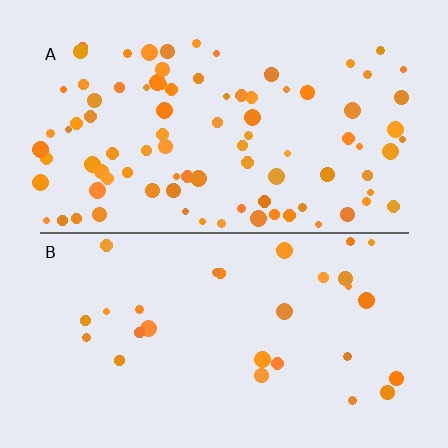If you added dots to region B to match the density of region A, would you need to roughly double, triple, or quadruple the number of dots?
Approximately triple.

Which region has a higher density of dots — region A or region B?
A (the top).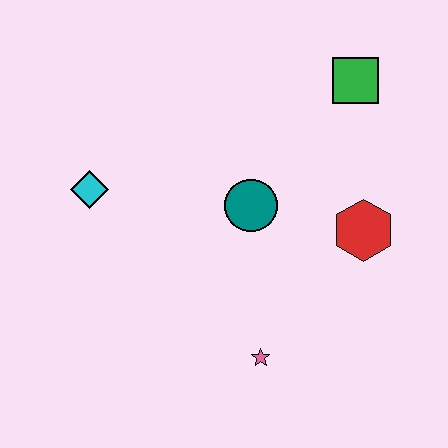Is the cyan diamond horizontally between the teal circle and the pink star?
No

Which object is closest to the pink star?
The teal circle is closest to the pink star.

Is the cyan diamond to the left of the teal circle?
Yes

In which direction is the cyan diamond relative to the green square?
The cyan diamond is to the left of the green square.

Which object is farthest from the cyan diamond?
The green square is farthest from the cyan diamond.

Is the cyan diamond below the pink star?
No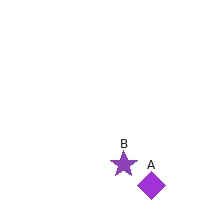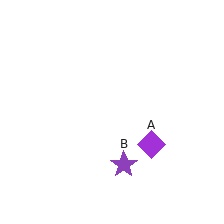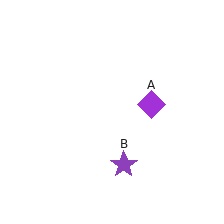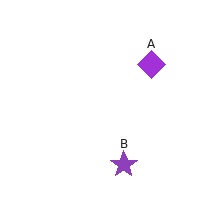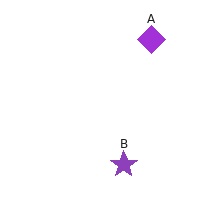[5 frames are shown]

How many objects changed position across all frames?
1 object changed position: purple diamond (object A).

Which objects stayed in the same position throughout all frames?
Purple star (object B) remained stationary.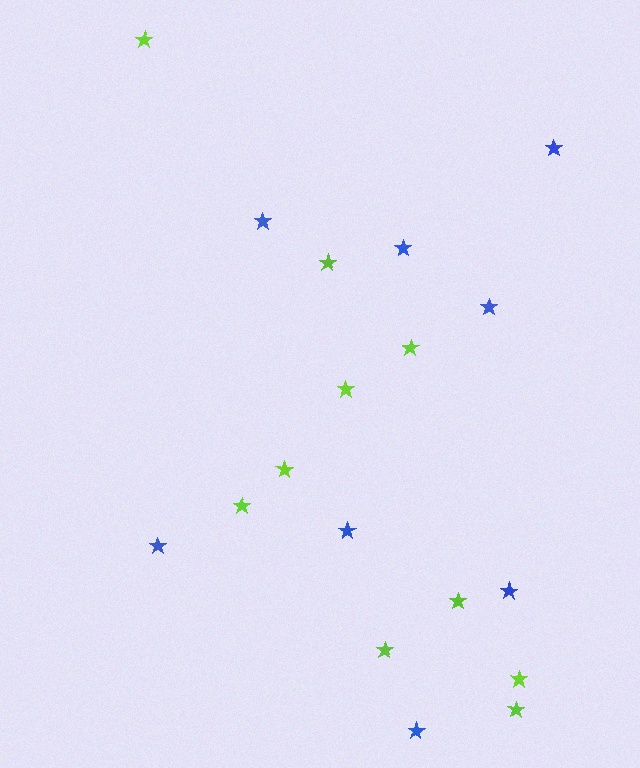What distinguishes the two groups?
There are 2 groups: one group of lime stars (10) and one group of blue stars (8).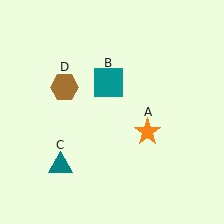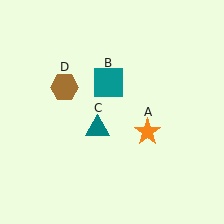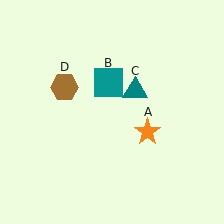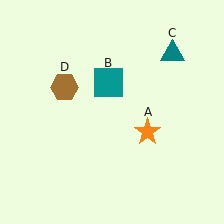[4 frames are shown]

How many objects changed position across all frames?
1 object changed position: teal triangle (object C).